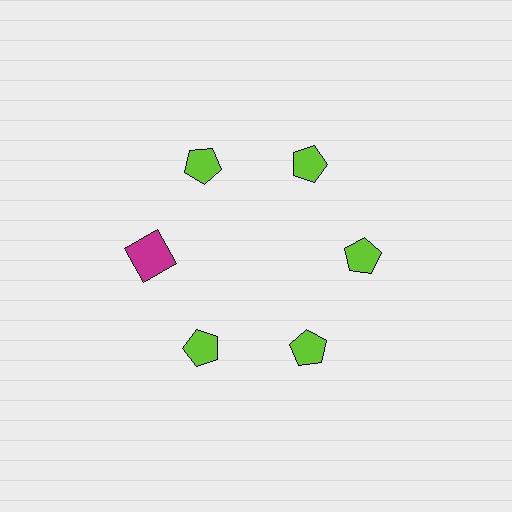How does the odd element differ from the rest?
It differs in both color (magenta instead of lime) and shape (square instead of pentagon).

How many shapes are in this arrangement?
There are 6 shapes arranged in a ring pattern.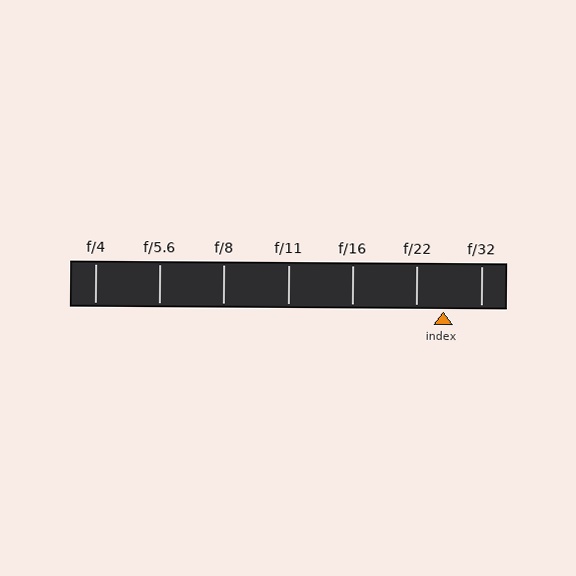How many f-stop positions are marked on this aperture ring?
There are 7 f-stop positions marked.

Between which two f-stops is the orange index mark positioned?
The index mark is between f/22 and f/32.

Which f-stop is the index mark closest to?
The index mark is closest to f/22.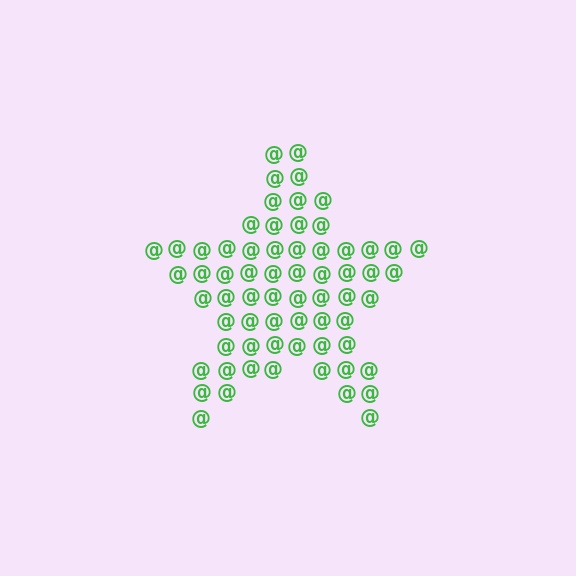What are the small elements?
The small elements are at signs.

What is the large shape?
The large shape is a star.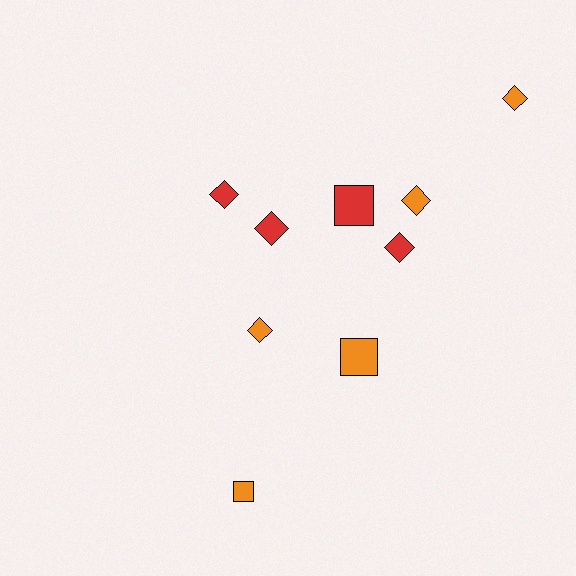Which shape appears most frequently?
Diamond, with 6 objects.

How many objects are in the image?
There are 9 objects.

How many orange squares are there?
There are 2 orange squares.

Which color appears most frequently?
Orange, with 5 objects.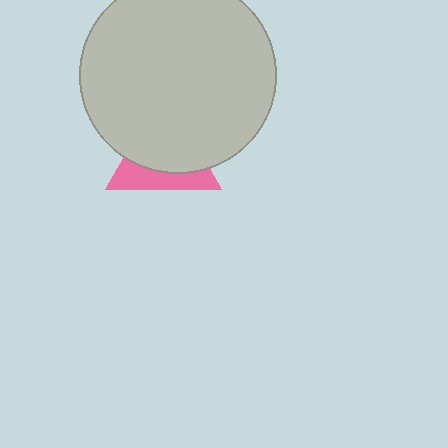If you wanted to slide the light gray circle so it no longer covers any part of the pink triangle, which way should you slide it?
Slide it up — that is the most direct way to separate the two shapes.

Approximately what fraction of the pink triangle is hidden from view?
Roughly 65% of the pink triangle is hidden behind the light gray circle.